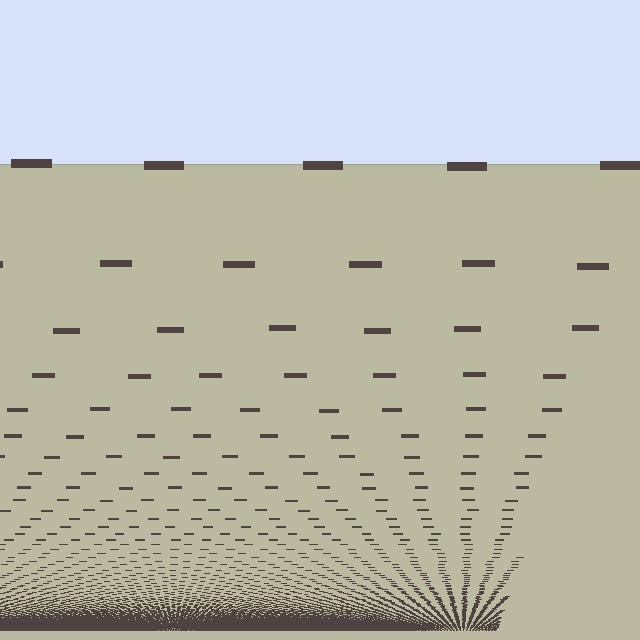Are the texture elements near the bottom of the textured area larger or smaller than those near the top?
Smaller. The gradient is inverted — elements near the bottom are smaller and denser.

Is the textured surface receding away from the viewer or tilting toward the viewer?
The surface appears to tilt toward the viewer. Texture elements get larger and sparser toward the top.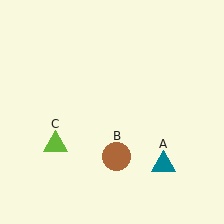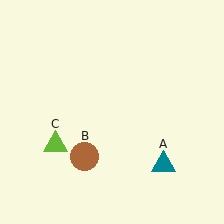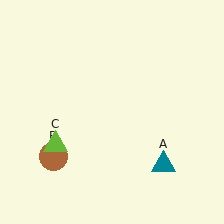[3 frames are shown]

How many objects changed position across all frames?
1 object changed position: brown circle (object B).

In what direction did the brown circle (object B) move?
The brown circle (object B) moved left.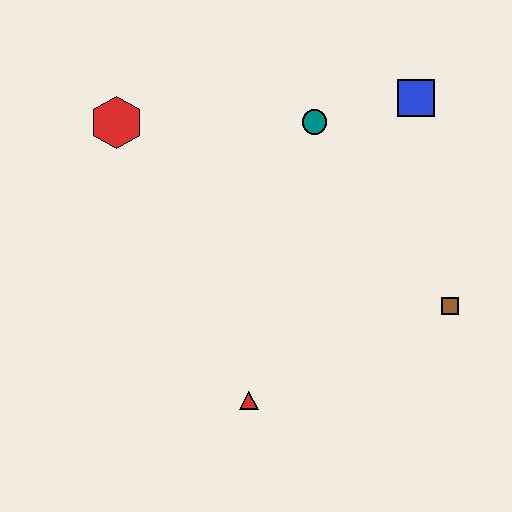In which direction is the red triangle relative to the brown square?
The red triangle is to the left of the brown square.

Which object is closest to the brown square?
The blue square is closest to the brown square.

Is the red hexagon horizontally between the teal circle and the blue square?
No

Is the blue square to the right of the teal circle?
Yes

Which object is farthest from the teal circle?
The red triangle is farthest from the teal circle.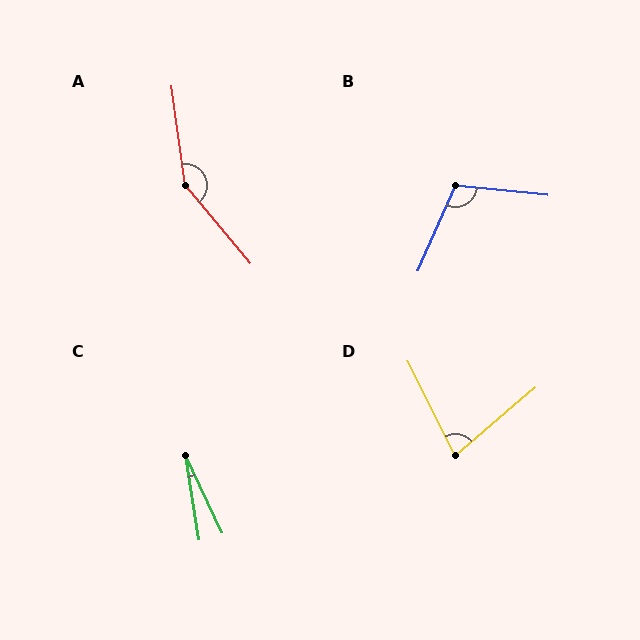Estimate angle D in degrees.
Approximately 76 degrees.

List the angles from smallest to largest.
C (17°), D (76°), B (108°), A (148°).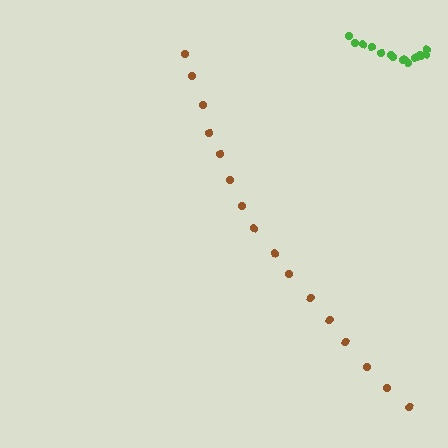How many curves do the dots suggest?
There are 2 distinct paths.